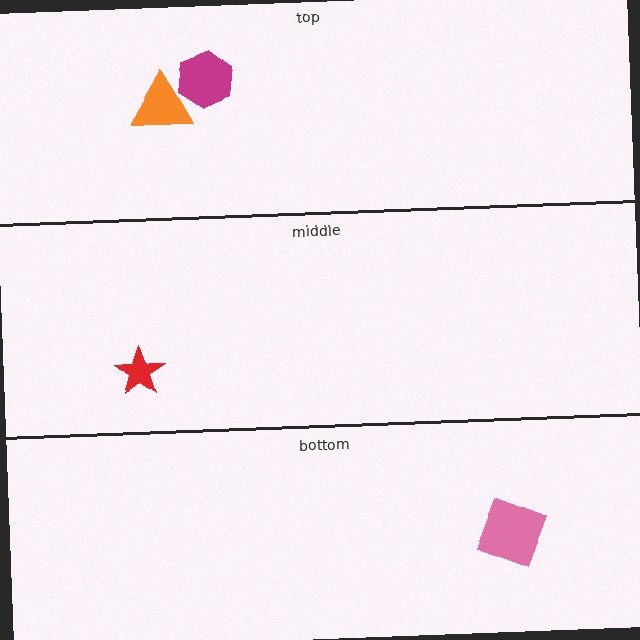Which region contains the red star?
The middle region.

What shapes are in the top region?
The orange triangle, the magenta hexagon.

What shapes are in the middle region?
The red star.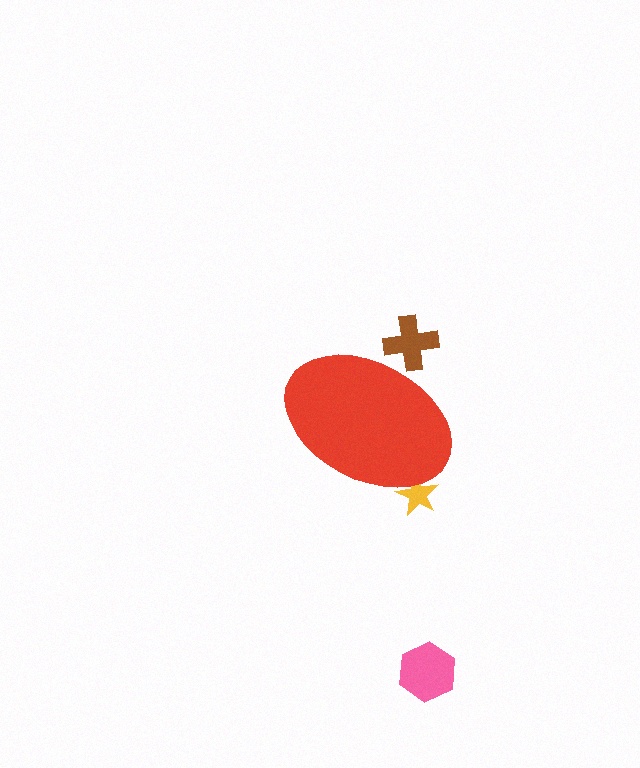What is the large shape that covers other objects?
A red ellipse.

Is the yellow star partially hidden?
Yes, the yellow star is partially hidden behind the red ellipse.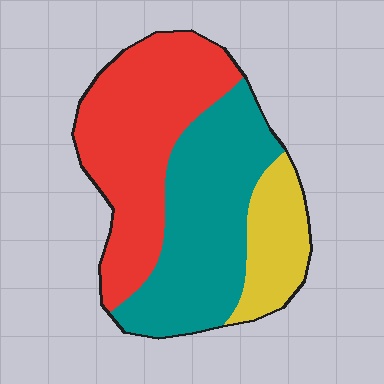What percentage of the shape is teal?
Teal takes up about two fifths (2/5) of the shape.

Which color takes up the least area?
Yellow, at roughly 15%.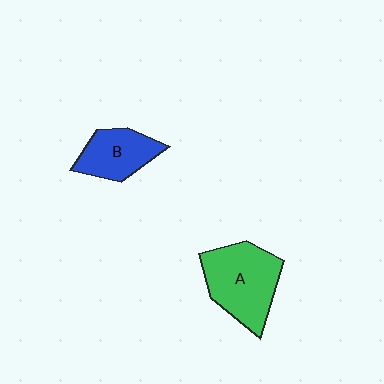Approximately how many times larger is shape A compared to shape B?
Approximately 1.5 times.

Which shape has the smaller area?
Shape B (blue).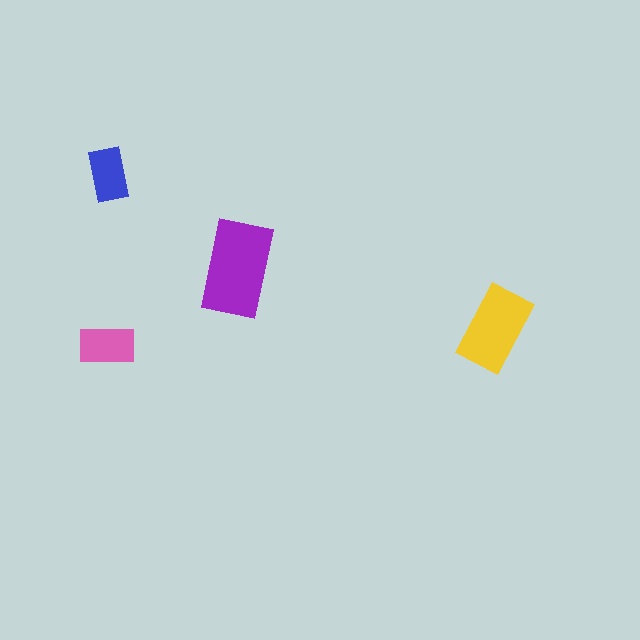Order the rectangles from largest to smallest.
the purple one, the yellow one, the pink one, the blue one.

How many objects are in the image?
There are 4 objects in the image.